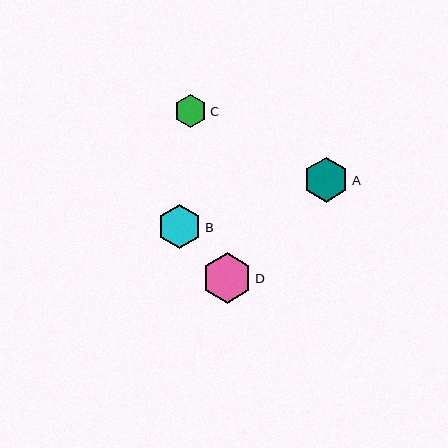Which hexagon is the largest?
Hexagon D is the largest with a size of approximately 50 pixels.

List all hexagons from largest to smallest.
From largest to smallest: D, A, B, C.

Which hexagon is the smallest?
Hexagon C is the smallest with a size of approximately 33 pixels.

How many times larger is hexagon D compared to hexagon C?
Hexagon D is approximately 1.5 times the size of hexagon C.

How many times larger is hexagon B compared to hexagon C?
Hexagon B is approximately 1.3 times the size of hexagon C.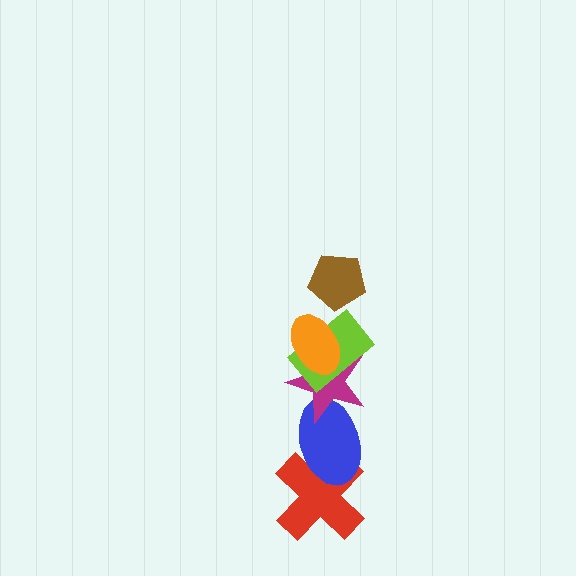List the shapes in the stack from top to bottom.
From top to bottom: the brown pentagon, the orange ellipse, the lime rectangle, the magenta star, the blue ellipse, the red cross.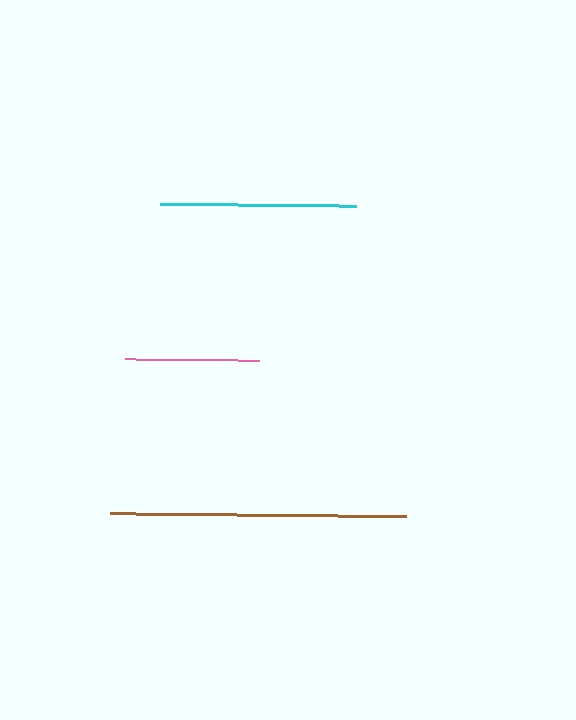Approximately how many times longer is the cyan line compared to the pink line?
The cyan line is approximately 1.5 times the length of the pink line.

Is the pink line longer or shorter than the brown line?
The brown line is longer than the pink line.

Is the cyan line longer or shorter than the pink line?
The cyan line is longer than the pink line.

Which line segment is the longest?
The brown line is the longest at approximately 297 pixels.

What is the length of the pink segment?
The pink segment is approximately 134 pixels long.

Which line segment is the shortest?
The pink line is the shortest at approximately 134 pixels.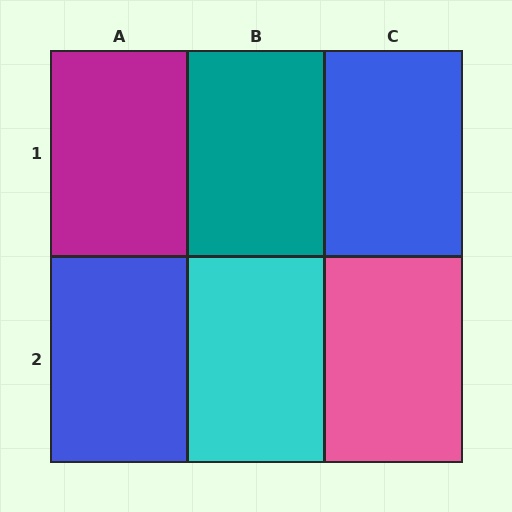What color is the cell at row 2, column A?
Blue.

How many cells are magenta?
1 cell is magenta.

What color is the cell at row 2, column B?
Cyan.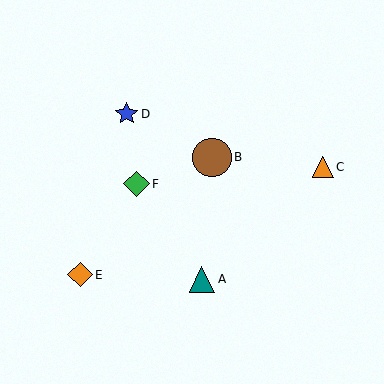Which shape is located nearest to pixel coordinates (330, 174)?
The orange triangle (labeled C) at (323, 167) is nearest to that location.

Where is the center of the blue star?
The center of the blue star is at (127, 114).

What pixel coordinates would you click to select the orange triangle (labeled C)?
Click at (323, 167) to select the orange triangle C.